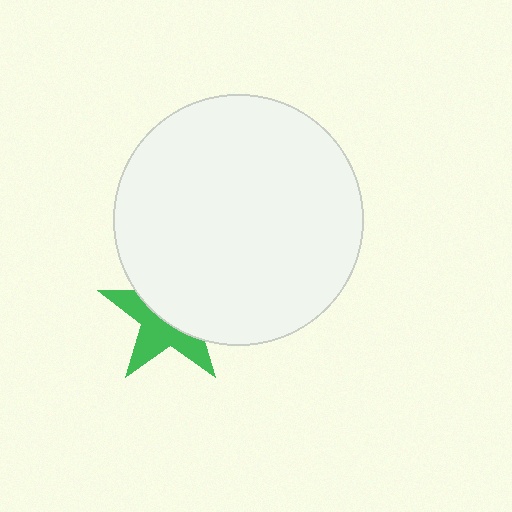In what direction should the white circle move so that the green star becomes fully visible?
The white circle should move up. That is the shortest direction to clear the overlap and leave the green star fully visible.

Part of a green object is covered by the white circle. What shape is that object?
It is a star.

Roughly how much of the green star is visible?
About half of it is visible (roughly 46%).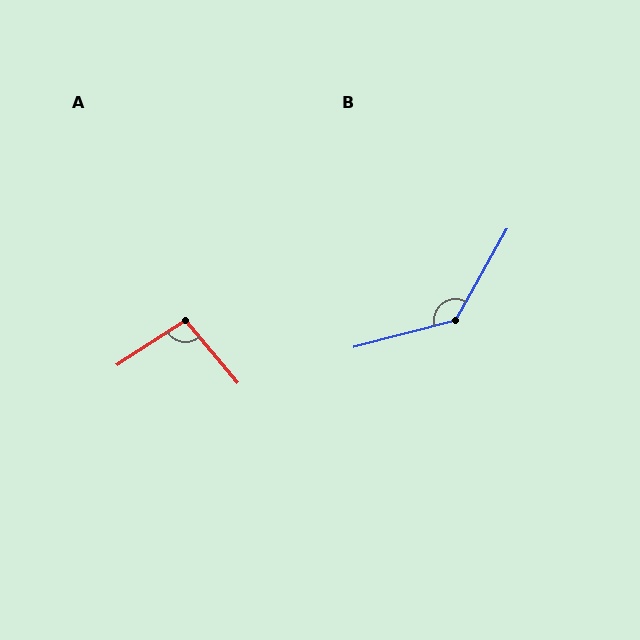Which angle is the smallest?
A, at approximately 97 degrees.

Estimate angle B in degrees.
Approximately 134 degrees.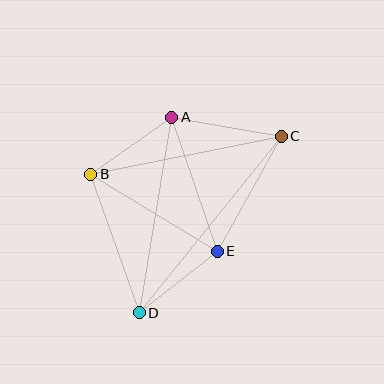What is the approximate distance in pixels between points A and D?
The distance between A and D is approximately 199 pixels.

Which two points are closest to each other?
Points A and B are closest to each other.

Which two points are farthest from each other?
Points C and D are farthest from each other.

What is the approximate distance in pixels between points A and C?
The distance between A and C is approximately 111 pixels.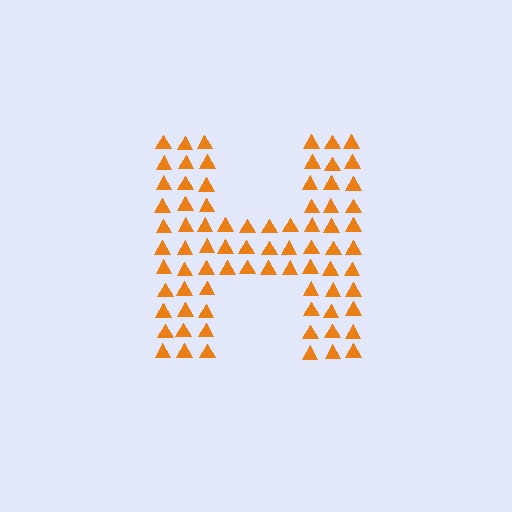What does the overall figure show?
The overall figure shows the letter H.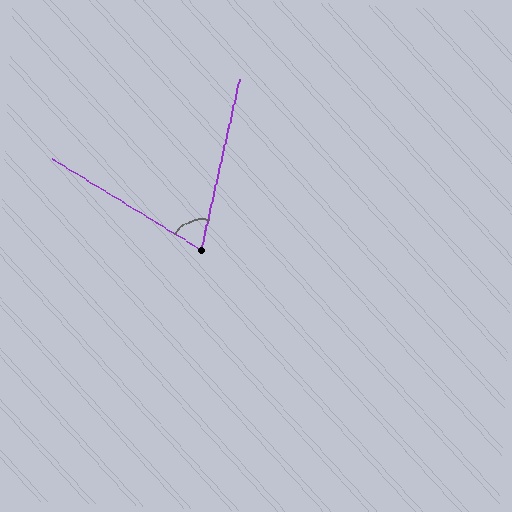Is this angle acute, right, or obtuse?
It is acute.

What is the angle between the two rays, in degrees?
Approximately 71 degrees.